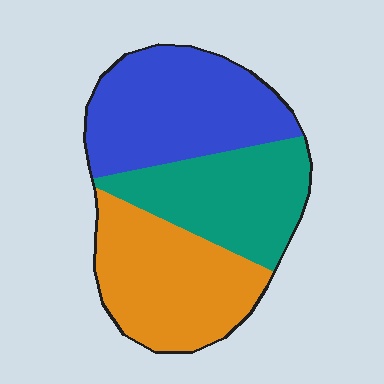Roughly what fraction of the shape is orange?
Orange takes up about one third (1/3) of the shape.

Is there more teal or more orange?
Orange.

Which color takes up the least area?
Teal, at roughly 30%.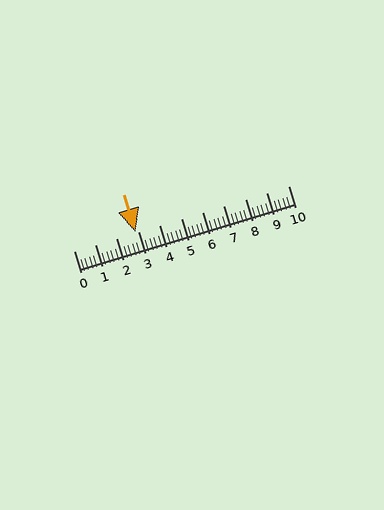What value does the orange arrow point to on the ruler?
The orange arrow points to approximately 2.9.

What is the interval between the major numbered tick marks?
The major tick marks are spaced 1 units apart.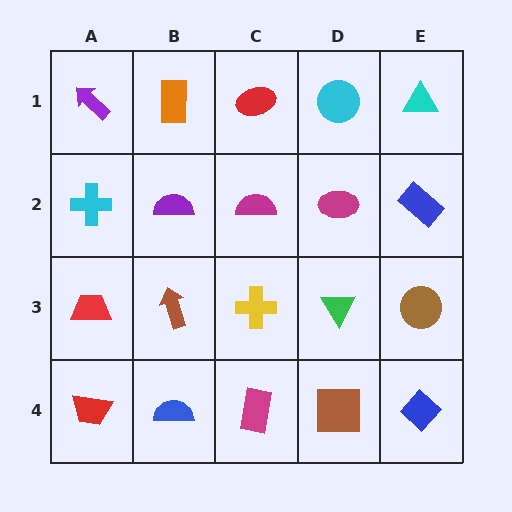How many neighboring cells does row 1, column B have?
3.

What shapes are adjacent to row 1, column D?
A magenta ellipse (row 2, column D), a red ellipse (row 1, column C), a cyan triangle (row 1, column E).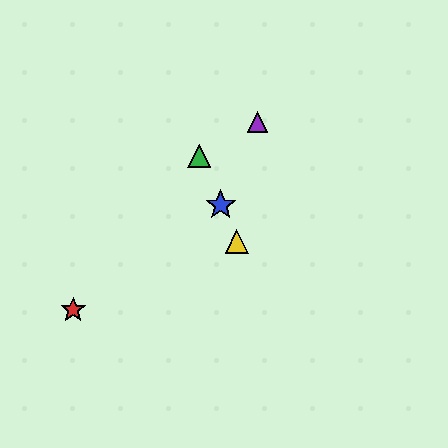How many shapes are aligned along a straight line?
3 shapes (the blue star, the green triangle, the yellow triangle) are aligned along a straight line.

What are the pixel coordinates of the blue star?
The blue star is at (221, 205).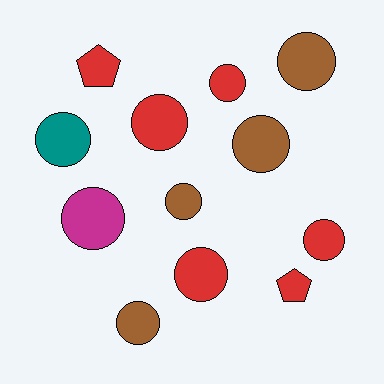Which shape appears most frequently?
Circle, with 10 objects.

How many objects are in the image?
There are 12 objects.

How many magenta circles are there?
There is 1 magenta circle.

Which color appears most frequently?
Red, with 6 objects.